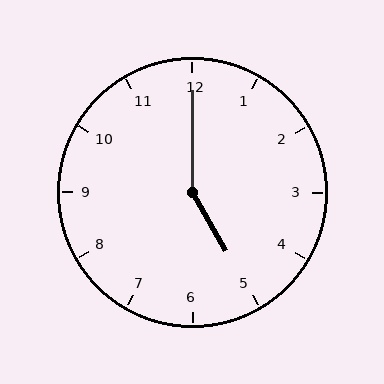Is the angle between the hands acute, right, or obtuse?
It is obtuse.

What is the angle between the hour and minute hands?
Approximately 150 degrees.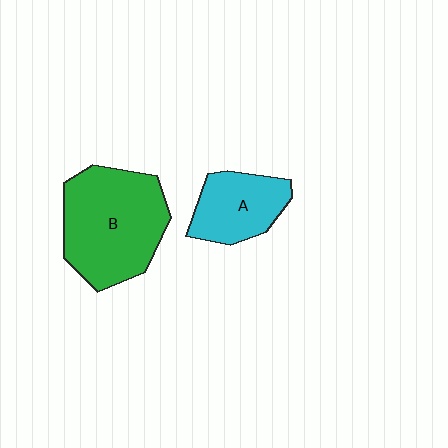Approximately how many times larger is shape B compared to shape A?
Approximately 1.8 times.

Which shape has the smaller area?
Shape A (cyan).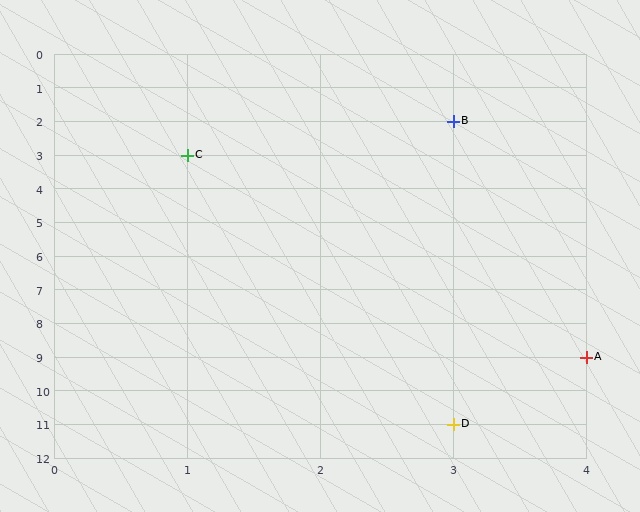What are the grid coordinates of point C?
Point C is at grid coordinates (1, 3).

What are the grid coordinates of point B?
Point B is at grid coordinates (3, 2).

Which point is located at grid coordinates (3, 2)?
Point B is at (3, 2).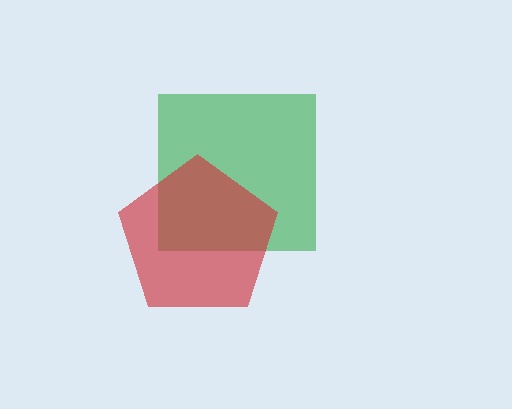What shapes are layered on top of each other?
The layered shapes are: a green square, a red pentagon.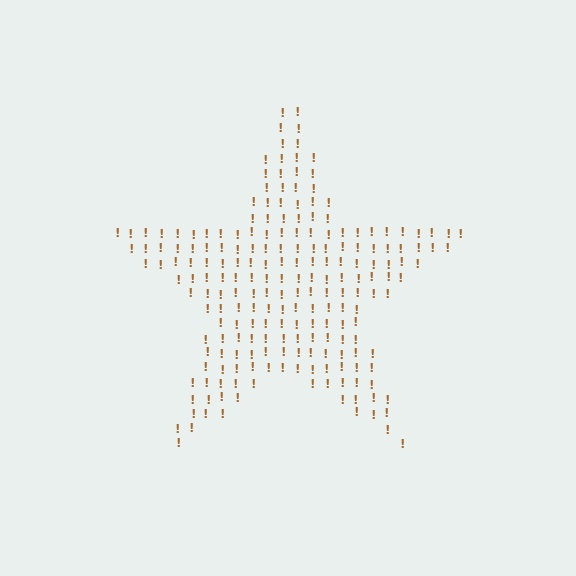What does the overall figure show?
The overall figure shows a star.